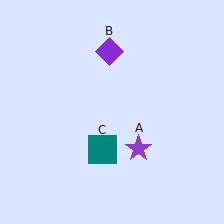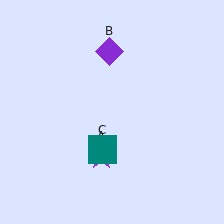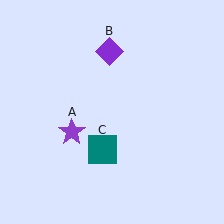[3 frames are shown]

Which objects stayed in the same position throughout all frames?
Purple diamond (object B) and teal square (object C) remained stationary.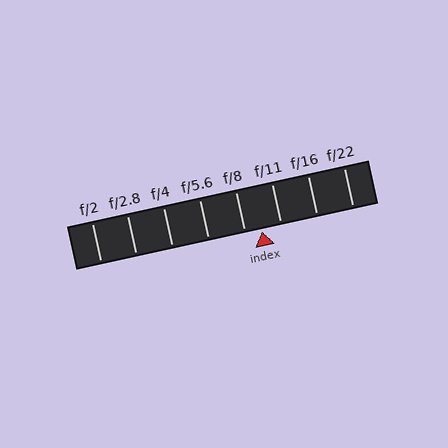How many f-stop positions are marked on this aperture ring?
There are 8 f-stop positions marked.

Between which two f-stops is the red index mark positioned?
The index mark is between f/8 and f/11.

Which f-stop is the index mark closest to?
The index mark is closest to f/8.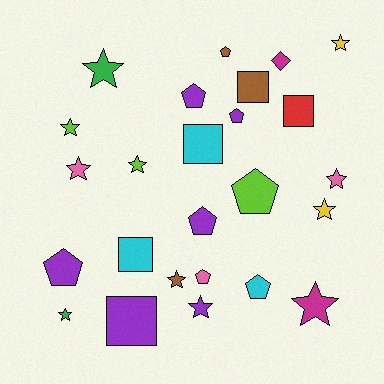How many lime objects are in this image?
There are 3 lime objects.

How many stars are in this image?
There are 11 stars.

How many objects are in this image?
There are 25 objects.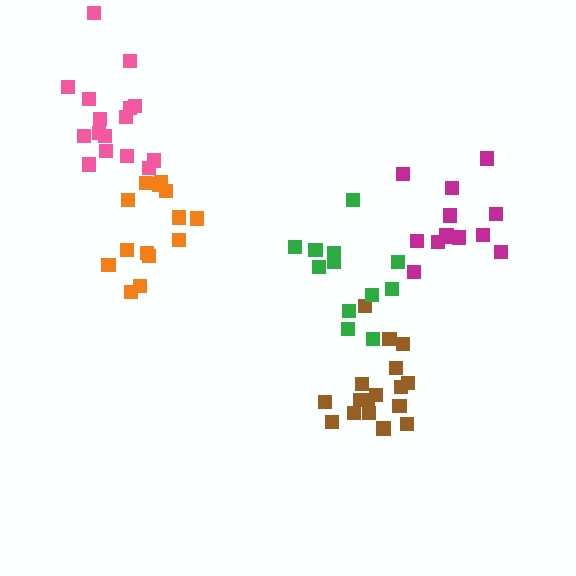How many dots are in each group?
Group 1: 13 dots, Group 2: 17 dots, Group 3: 14 dots, Group 4: 12 dots, Group 5: 16 dots (72 total).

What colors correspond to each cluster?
The clusters are colored: magenta, brown, orange, green, pink.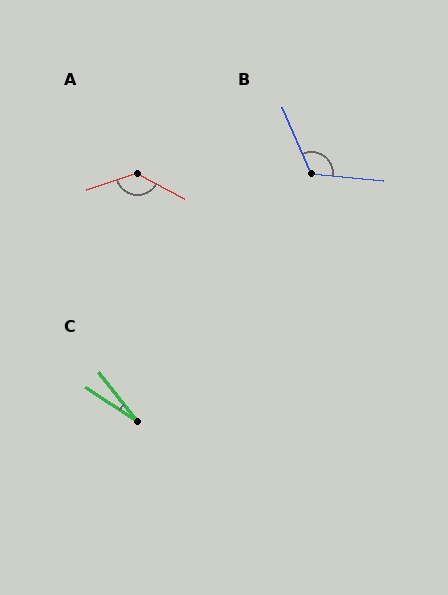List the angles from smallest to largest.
C (18°), B (119°), A (134°).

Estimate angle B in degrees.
Approximately 119 degrees.